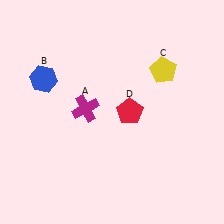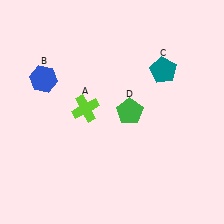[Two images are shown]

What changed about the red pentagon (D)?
In Image 1, D is red. In Image 2, it changed to green.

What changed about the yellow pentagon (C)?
In Image 1, C is yellow. In Image 2, it changed to teal.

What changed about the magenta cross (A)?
In Image 1, A is magenta. In Image 2, it changed to lime.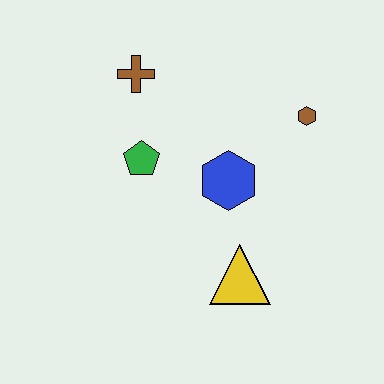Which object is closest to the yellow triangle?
The blue hexagon is closest to the yellow triangle.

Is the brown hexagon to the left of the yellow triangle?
No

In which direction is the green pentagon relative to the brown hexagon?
The green pentagon is to the left of the brown hexagon.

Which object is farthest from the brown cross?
The yellow triangle is farthest from the brown cross.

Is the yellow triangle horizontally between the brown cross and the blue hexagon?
No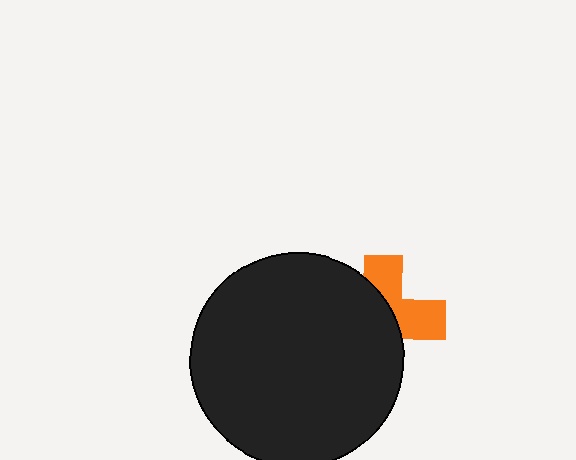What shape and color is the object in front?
The object in front is a black circle.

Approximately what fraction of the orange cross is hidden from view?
Roughly 60% of the orange cross is hidden behind the black circle.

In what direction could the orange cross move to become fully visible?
The orange cross could move right. That would shift it out from behind the black circle entirely.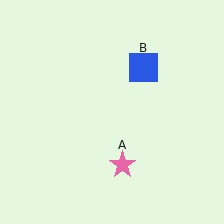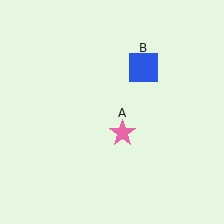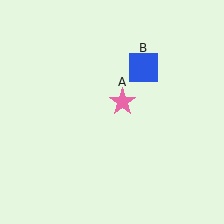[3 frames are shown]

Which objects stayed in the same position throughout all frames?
Blue square (object B) remained stationary.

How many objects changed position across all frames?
1 object changed position: pink star (object A).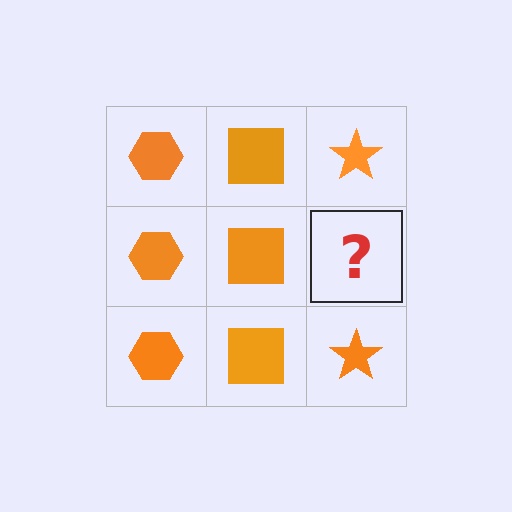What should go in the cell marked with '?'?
The missing cell should contain an orange star.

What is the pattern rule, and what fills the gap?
The rule is that each column has a consistent shape. The gap should be filled with an orange star.